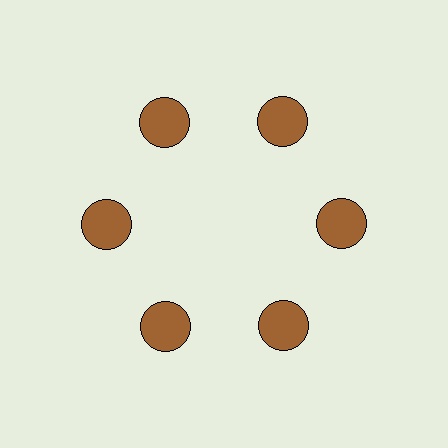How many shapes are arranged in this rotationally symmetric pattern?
There are 6 shapes, arranged in 6 groups of 1.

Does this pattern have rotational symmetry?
Yes, this pattern has 6-fold rotational symmetry. It looks the same after rotating 60 degrees around the center.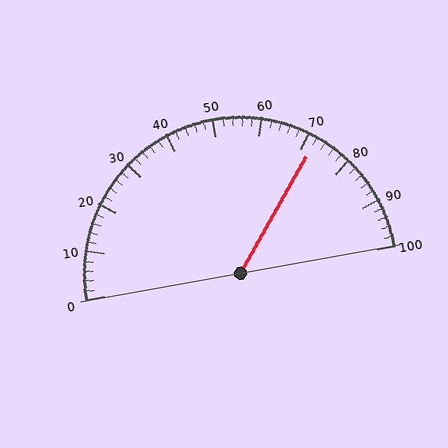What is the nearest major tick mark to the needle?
The nearest major tick mark is 70.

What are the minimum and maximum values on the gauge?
The gauge ranges from 0 to 100.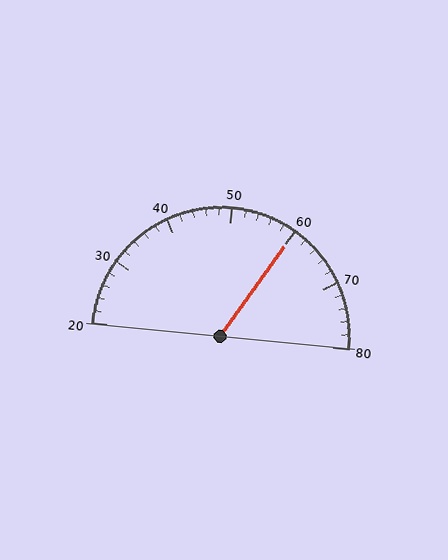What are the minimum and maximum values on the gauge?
The gauge ranges from 20 to 80.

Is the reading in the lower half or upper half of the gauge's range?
The reading is in the upper half of the range (20 to 80).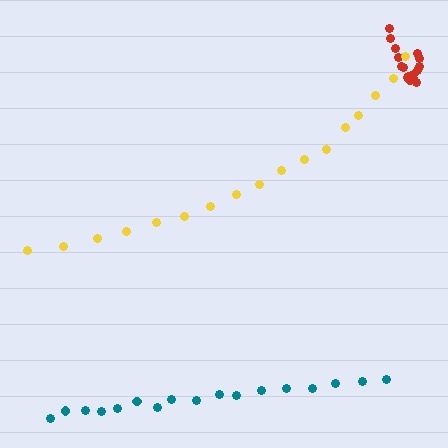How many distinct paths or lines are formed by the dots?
There are 3 distinct paths.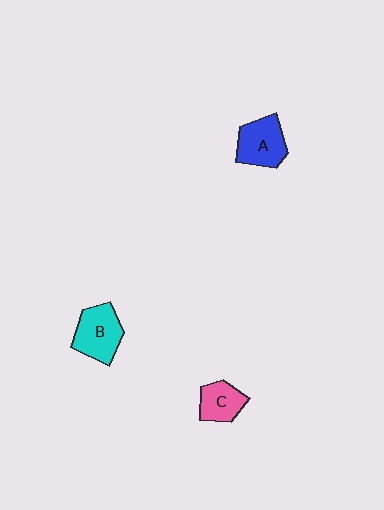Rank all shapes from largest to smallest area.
From largest to smallest: B (cyan), A (blue), C (pink).